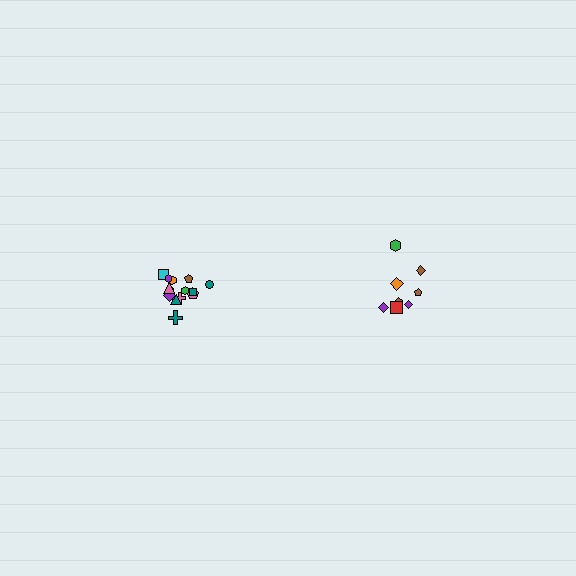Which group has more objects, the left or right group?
The left group.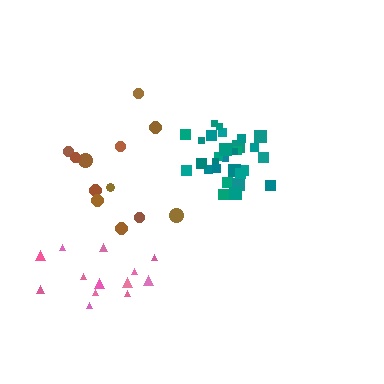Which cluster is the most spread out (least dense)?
Brown.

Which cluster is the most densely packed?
Teal.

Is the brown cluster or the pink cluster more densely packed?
Pink.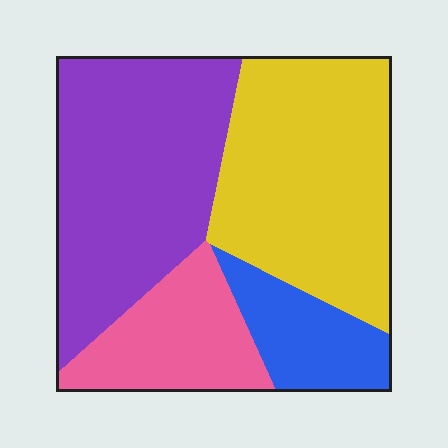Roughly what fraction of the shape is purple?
Purple takes up about three eighths (3/8) of the shape.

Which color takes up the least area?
Blue, at roughly 10%.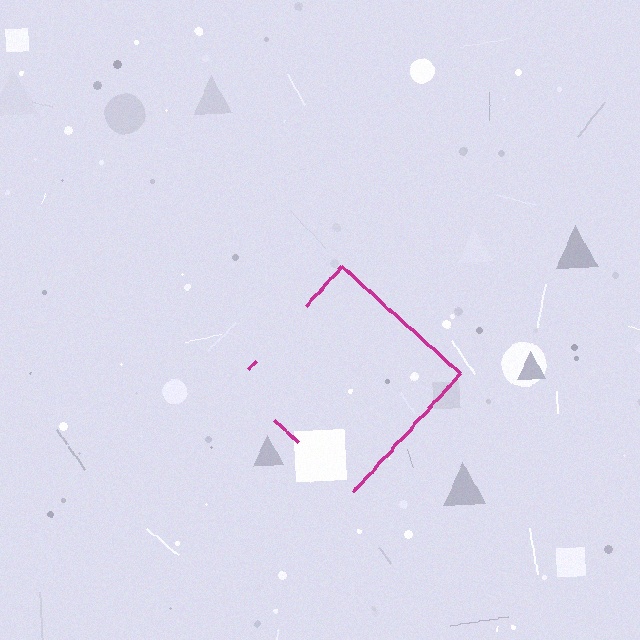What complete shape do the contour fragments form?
The contour fragments form a diamond.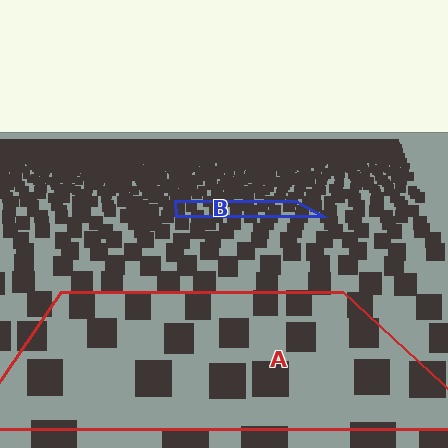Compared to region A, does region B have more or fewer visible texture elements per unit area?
Region B has more texture elements per unit area — they are packed more densely because it is farther away.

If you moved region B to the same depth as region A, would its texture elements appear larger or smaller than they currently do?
They would appear larger. At a closer depth, the same texture elements are projected at a bigger on-screen size.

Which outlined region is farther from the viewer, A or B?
Region B is farther from the viewer — the texture elements inside it appear smaller and more densely packed.